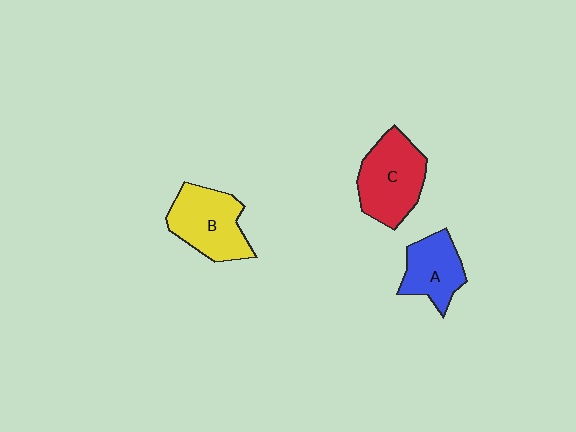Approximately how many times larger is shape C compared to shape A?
Approximately 1.4 times.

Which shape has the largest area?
Shape C (red).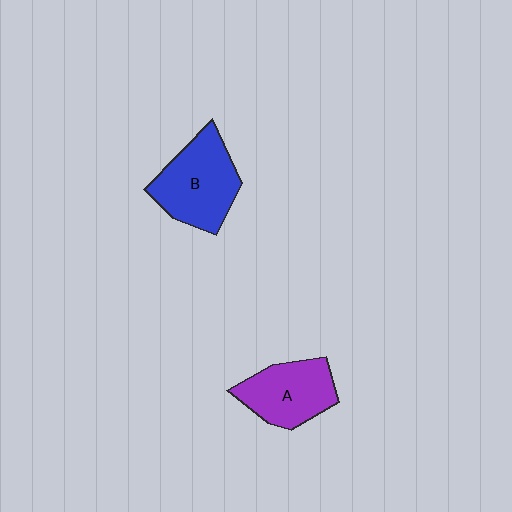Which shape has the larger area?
Shape B (blue).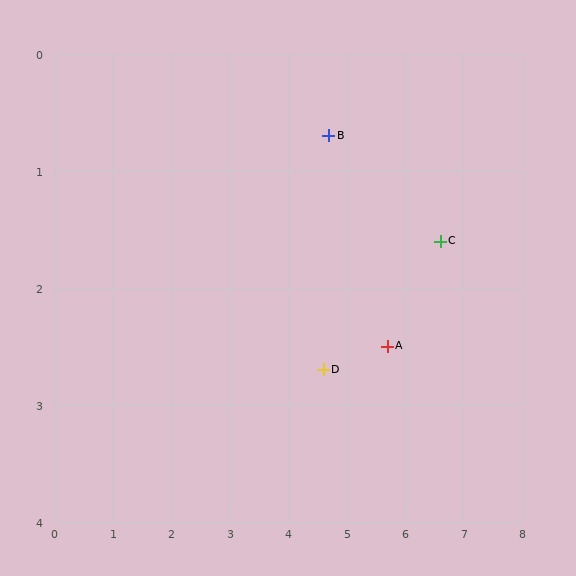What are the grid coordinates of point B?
Point B is at approximately (4.7, 0.7).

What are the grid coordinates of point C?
Point C is at approximately (6.6, 1.6).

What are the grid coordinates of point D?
Point D is at approximately (4.6, 2.7).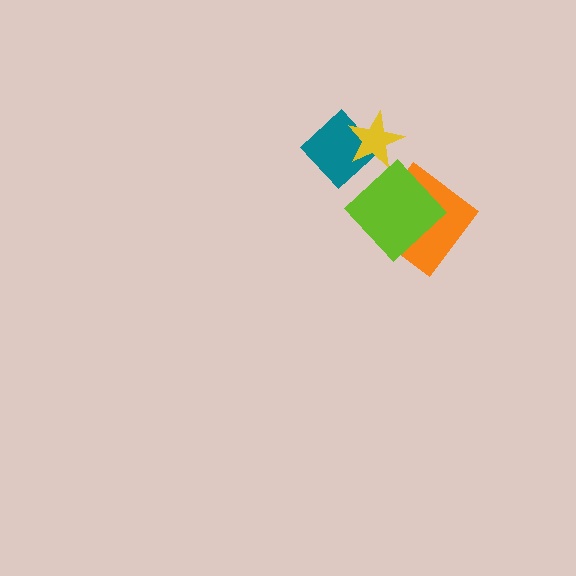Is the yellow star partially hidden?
No, no other shape covers it.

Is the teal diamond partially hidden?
Yes, it is partially covered by another shape.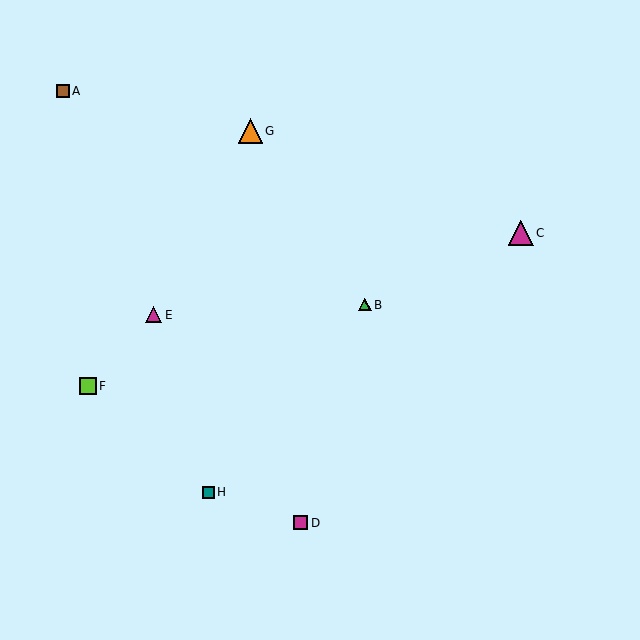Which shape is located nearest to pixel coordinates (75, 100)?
The brown square (labeled A) at (63, 91) is nearest to that location.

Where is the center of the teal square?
The center of the teal square is at (208, 492).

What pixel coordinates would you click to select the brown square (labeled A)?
Click at (63, 91) to select the brown square A.